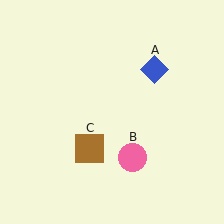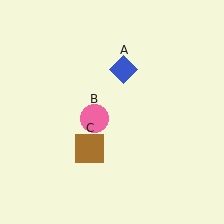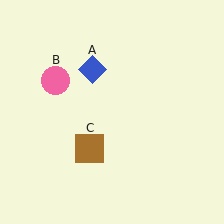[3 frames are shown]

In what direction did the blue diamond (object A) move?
The blue diamond (object A) moved left.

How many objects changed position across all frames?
2 objects changed position: blue diamond (object A), pink circle (object B).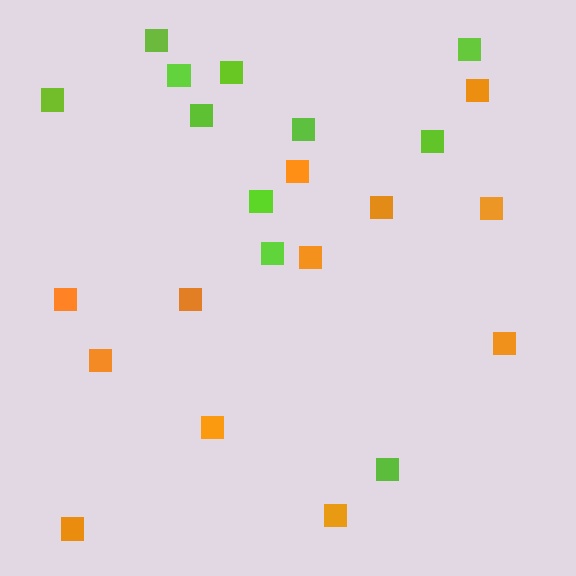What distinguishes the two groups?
There are 2 groups: one group of lime squares (11) and one group of orange squares (12).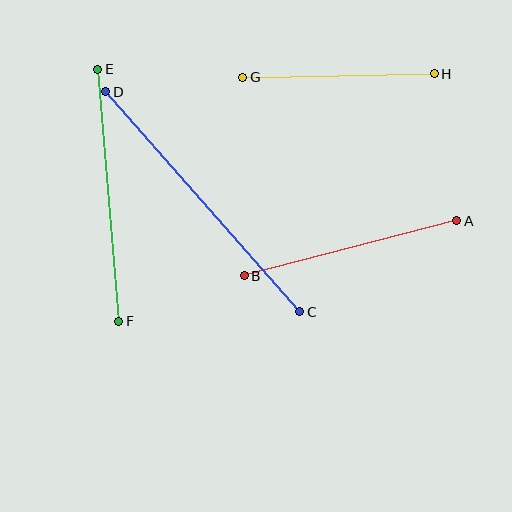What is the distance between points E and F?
The distance is approximately 253 pixels.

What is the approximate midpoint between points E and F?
The midpoint is at approximately (108, 195) pixels.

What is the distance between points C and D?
The distance is approximately 293 pixels.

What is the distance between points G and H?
The distance is approximately 192 pixels.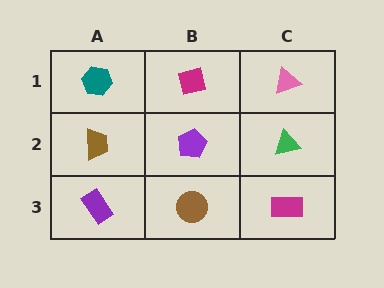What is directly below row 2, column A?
A purple rectangle.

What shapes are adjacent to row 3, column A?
A brown trapezoid (row 2, column A), a brown circle (row 3, column B).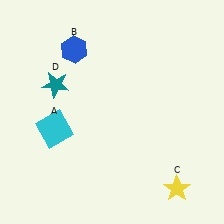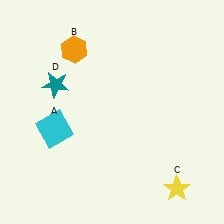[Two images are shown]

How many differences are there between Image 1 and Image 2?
There is 1 difference between the two images.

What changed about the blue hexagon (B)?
In Image 1, B is blue. In Image 2, it changed to orange.